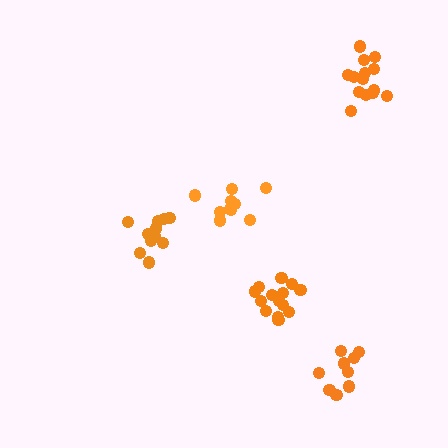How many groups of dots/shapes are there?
There are 5 groups.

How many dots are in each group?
Group 1: 11 dots, Group 2: 14 dots, Group 3: 15 dots, Group 4: 9 dots, Group 5: 10 dots (59 total).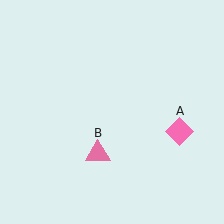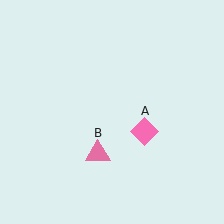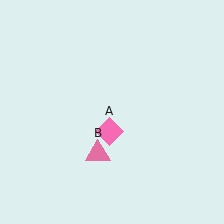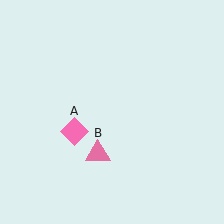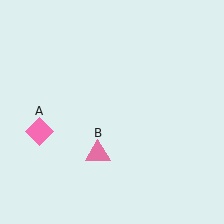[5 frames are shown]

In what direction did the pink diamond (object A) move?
The pink diamond (object A) moved left.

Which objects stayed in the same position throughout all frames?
Pink triangle (object B) remained stationary.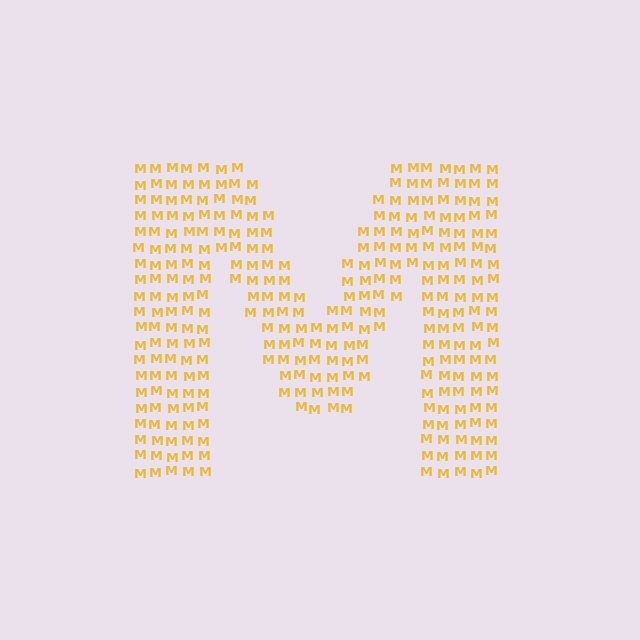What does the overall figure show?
The overall figure shows the letter M.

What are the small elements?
The small elements are letter M's.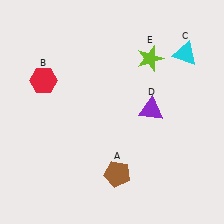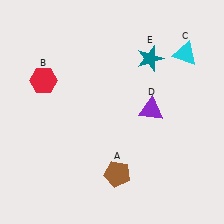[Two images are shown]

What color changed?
The star (E) changed from lime in Image 1 to teal in Image 2.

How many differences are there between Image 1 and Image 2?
There is 1 difference between the two images.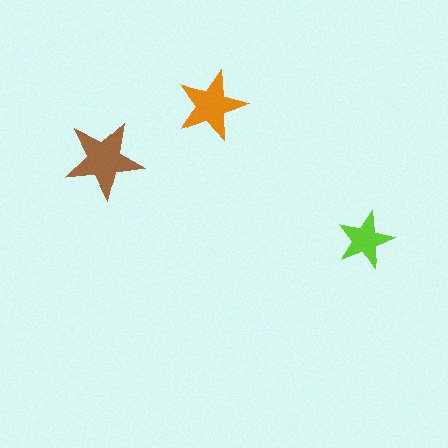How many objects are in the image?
There are 3 objects in the image.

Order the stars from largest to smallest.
the brown one, the orange one, the lime one.